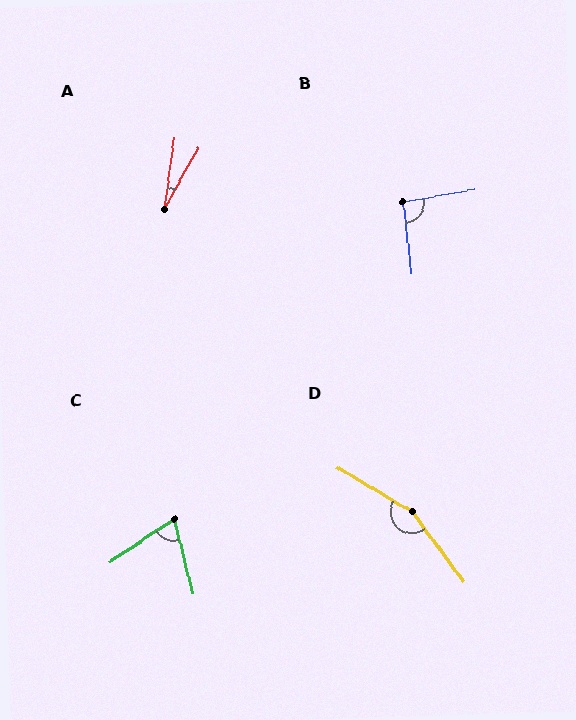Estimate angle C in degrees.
Approximately 70 degrees.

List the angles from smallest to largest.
A (21°), C (70°), B (93°), D (157°).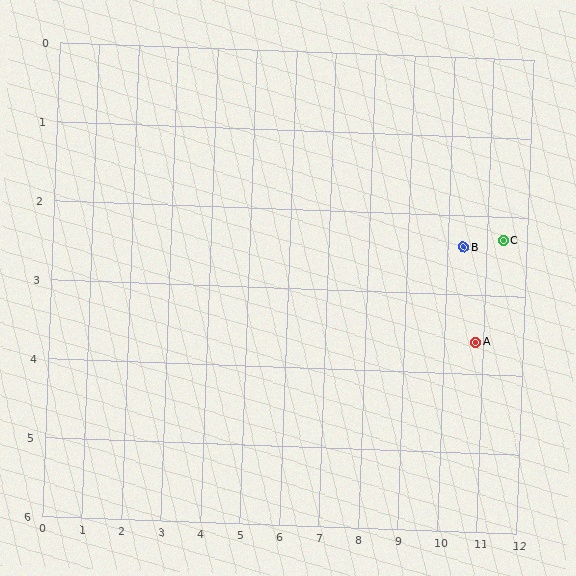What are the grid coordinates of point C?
Point C is at approximately (11.4, 2.3).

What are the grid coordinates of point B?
Point B is at approximately (10.4, 2.4).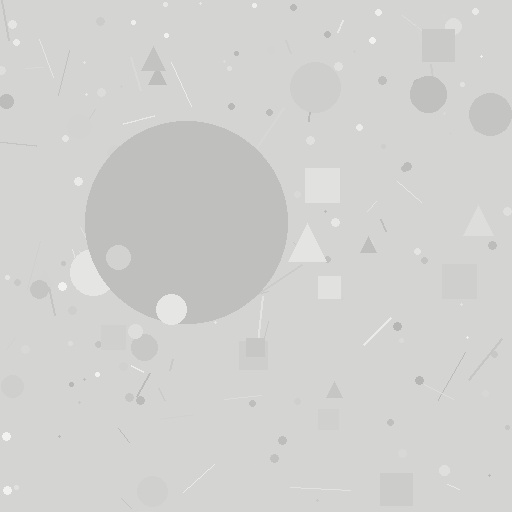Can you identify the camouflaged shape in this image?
The camouflaged shape is a circle.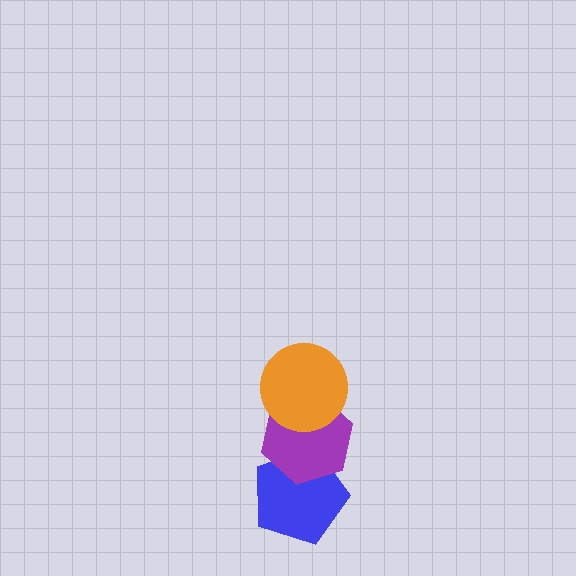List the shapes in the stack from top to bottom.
From top to bottom: the orange circle, the purple hexagon, the blue pentagon.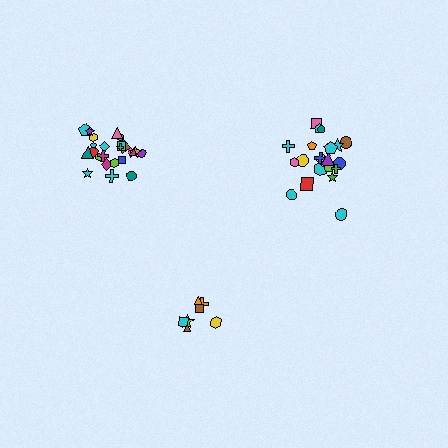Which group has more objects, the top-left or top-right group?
The top-left group.